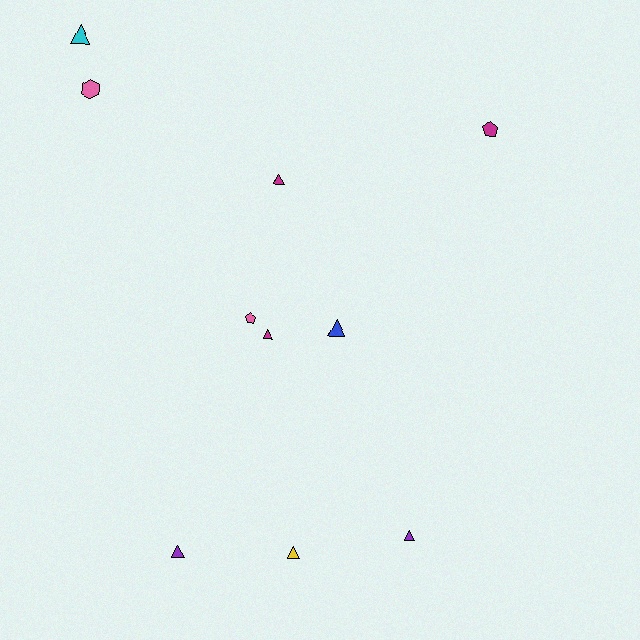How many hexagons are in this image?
There is 1 hexagon.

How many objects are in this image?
There are 10 objects.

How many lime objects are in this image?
There are no lime objects.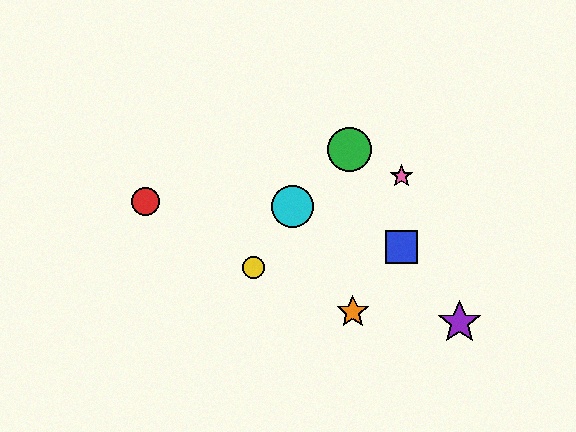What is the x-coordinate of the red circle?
The red circle is at x≈146.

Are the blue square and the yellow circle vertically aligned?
No, the blue square is at x≈402 and the yellow circle is at x≈254.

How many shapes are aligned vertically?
2 shapes (the blue square, the pink star) are aligned vertically.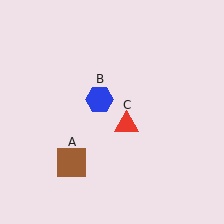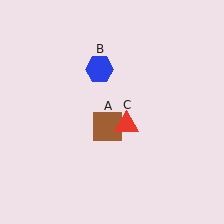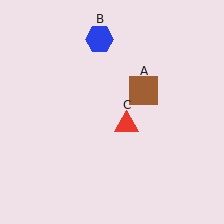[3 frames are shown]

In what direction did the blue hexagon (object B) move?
The blue hexagon (object B) moved up.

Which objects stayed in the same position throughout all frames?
Red triangle (object C) remained stationary.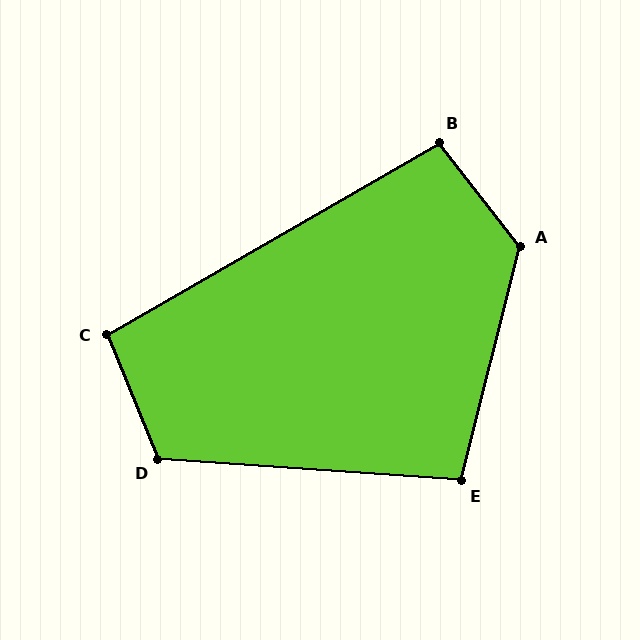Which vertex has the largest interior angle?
A, at approximately 128 degrees.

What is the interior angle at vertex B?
Approximately 98 degrees (obtuse).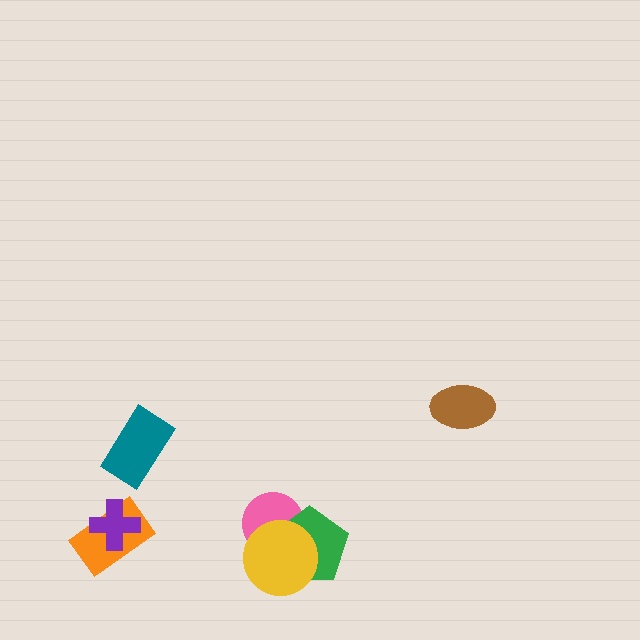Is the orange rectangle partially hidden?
Yes, it is partially covered by another shape.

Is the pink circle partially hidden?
Yes, it is partially covered by another shape.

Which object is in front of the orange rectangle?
The purple cross is in front of the orange rectangle.